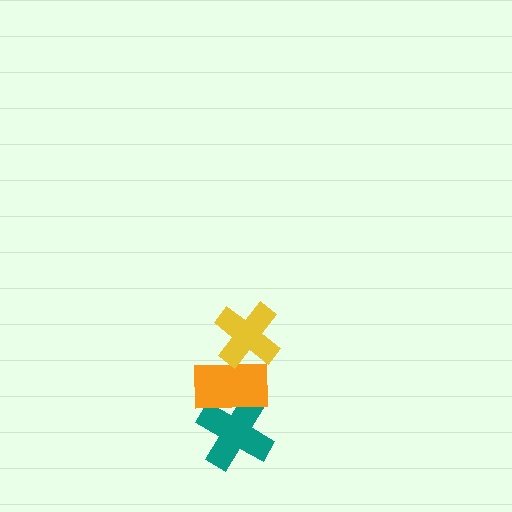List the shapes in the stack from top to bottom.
From top to bottom: the yellow cross, the orange rectangle, the teal cross.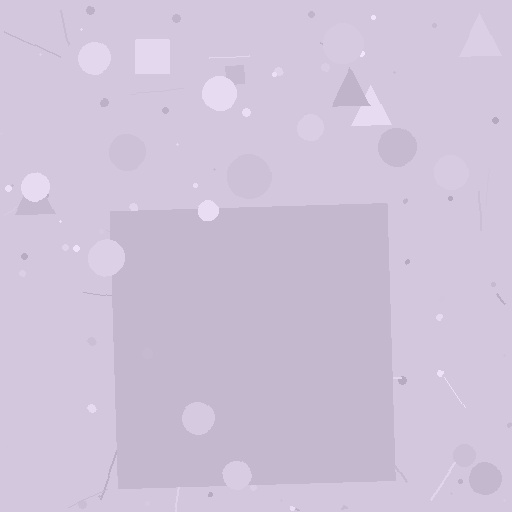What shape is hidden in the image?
A square is hidden in the image.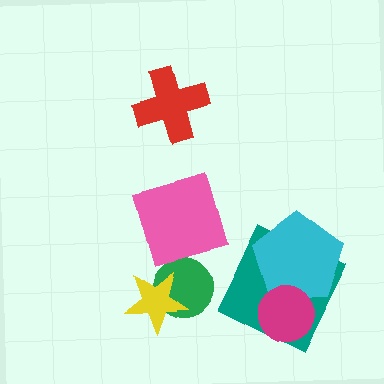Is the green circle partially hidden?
Yes, it is partially covered by another shape.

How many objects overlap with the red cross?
0 objects overlap with the red cross.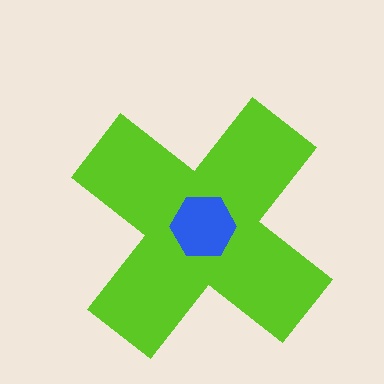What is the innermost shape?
The blue hexagon.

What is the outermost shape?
The lime cross.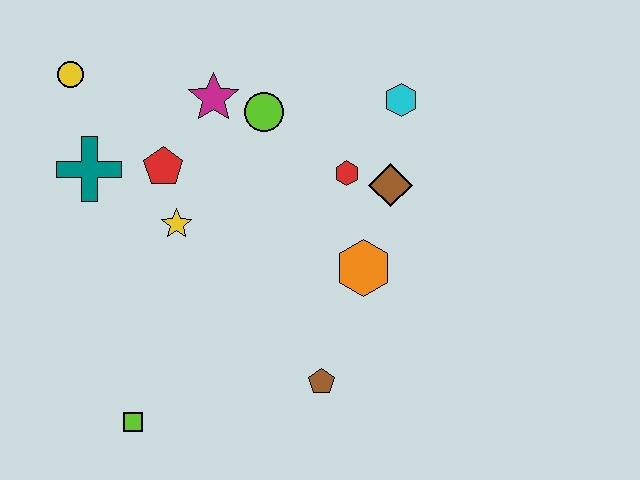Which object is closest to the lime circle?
The magenta star is closest to the lime circle.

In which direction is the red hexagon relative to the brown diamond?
The red hexagon is to the left of the brown diamond.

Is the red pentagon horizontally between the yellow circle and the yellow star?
Yes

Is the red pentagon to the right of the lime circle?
No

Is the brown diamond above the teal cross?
No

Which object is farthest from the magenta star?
The lime square is farthest from the magenta star.